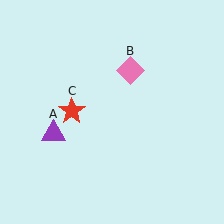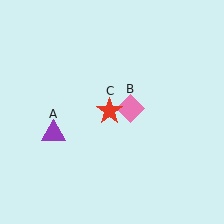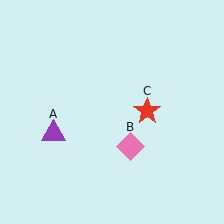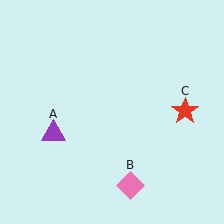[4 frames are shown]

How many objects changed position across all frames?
2 objects changed position: pink diamond (object B), red star (object C).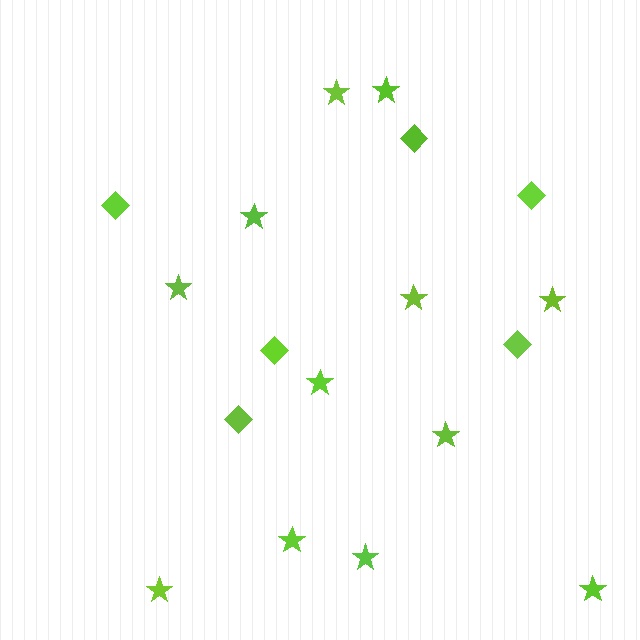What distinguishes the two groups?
There are 2 groups: one group of stars (12) and one group of diamonds (6).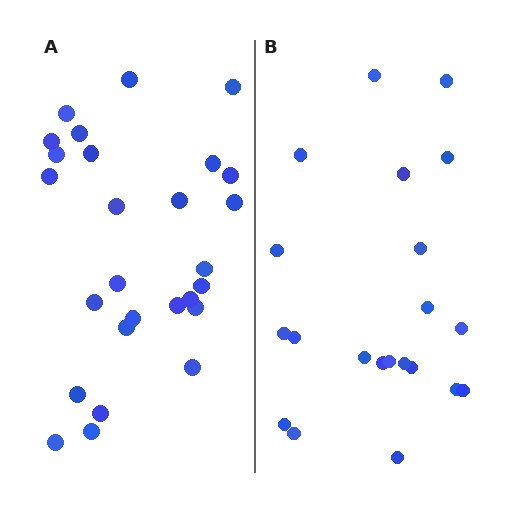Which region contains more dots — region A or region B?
Region A (the left region) has more dots.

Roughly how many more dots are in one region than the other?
Region A has about 6 more dots than region B.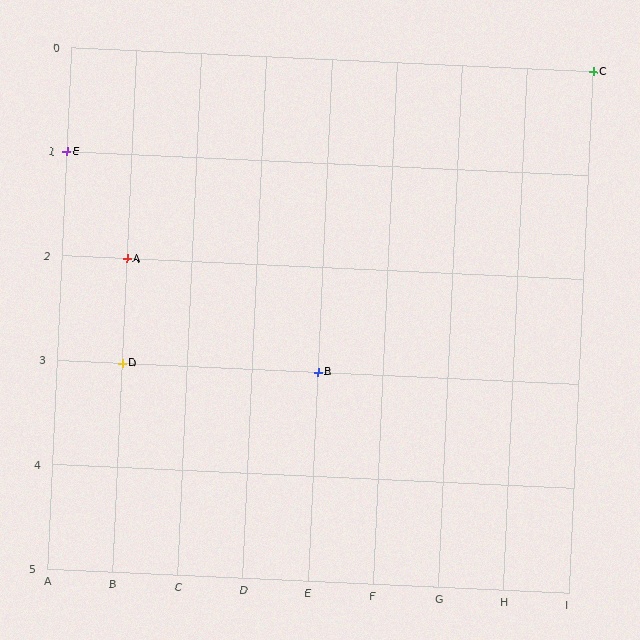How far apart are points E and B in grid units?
Points E and B are 4 columns and 2 rows apart (about 4.5 grid units diagonally).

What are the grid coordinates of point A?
Point A is at grid coordinates (B, 2).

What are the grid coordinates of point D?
Point D is at grid coordinates (B, 3).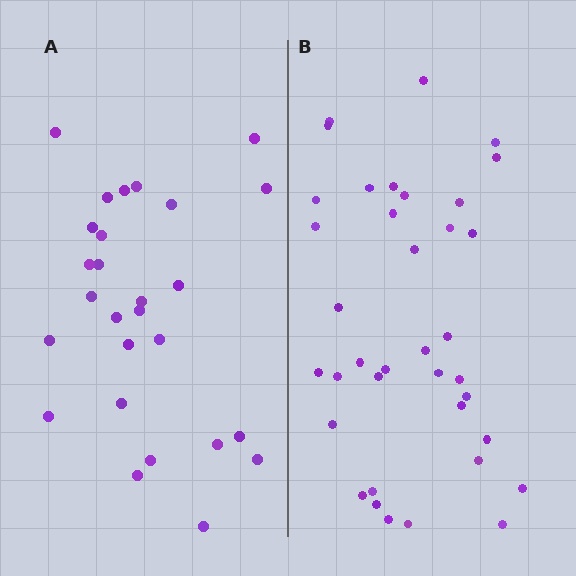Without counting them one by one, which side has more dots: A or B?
Region B (the right region) has more dots.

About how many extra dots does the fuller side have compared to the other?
Region B has roughly 10 or so more dots than region A.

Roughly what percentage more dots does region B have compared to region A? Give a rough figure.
About 35% more.